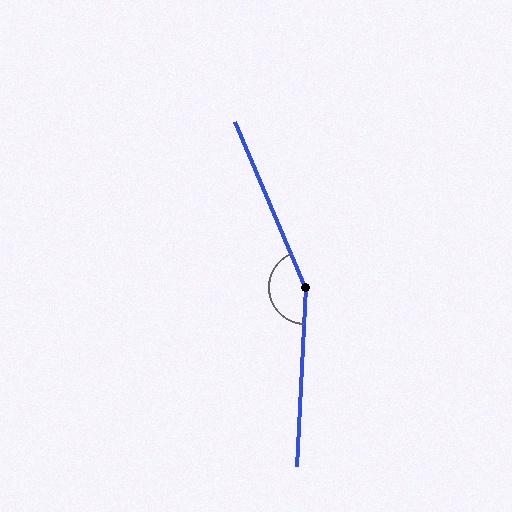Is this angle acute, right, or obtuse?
It is obtuse.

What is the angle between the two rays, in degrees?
Approximately 154 degrees.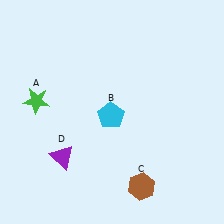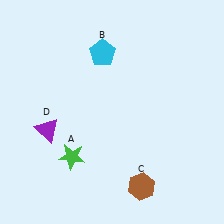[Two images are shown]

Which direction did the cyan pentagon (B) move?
The cyan pentagon (B) moved up.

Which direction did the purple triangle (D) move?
The purple triangle (D) moved up.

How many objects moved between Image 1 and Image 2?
3 objects moved between the two images.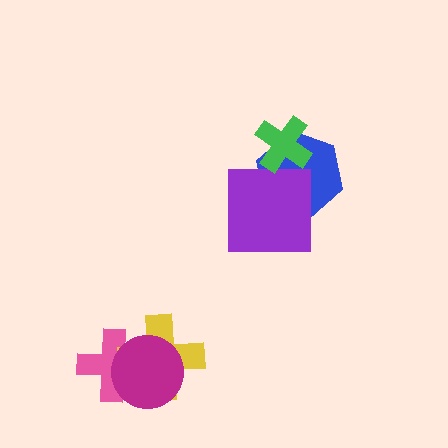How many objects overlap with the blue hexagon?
2 objects overlap with the blue hexagon.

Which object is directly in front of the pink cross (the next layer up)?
The yellow cross is directly in front of the pink cross.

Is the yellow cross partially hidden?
Yes, it is partially covered by another shape.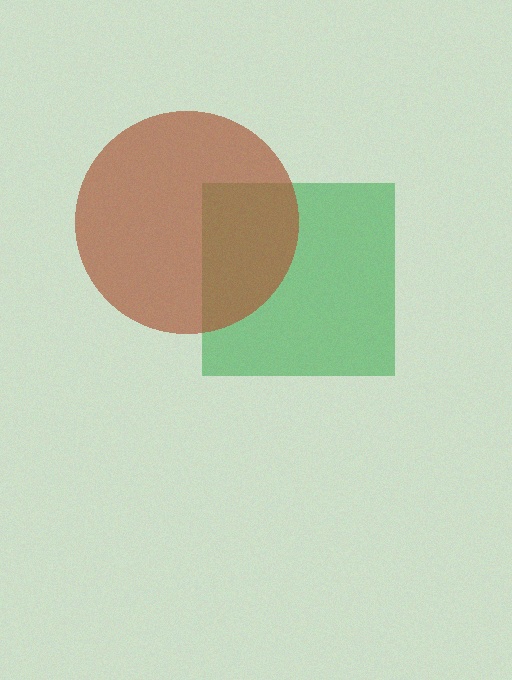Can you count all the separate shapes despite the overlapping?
Yes, there are 2 separate shapes.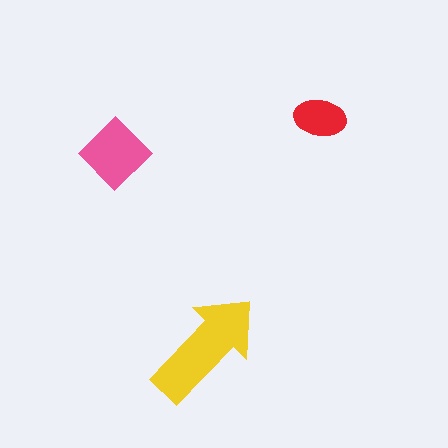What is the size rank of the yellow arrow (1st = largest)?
1st.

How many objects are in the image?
There are 3 objects in the image.